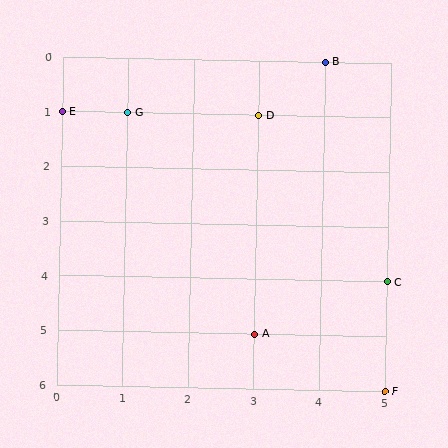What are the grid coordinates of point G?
Point G is at grid coordinates (1, 1).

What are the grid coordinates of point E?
Point E is at grid coordinates (0, 1).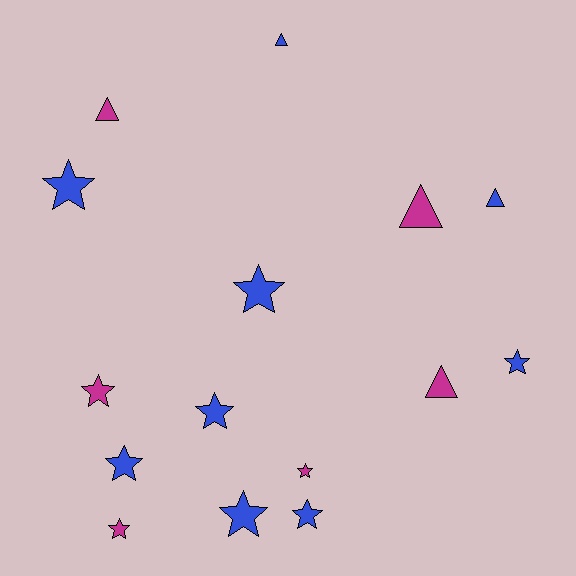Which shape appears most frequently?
Star, with 10 objects.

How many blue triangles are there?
There are 2 blue triangles.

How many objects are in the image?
There are 15 objects.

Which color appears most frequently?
Blue, with 9 objects.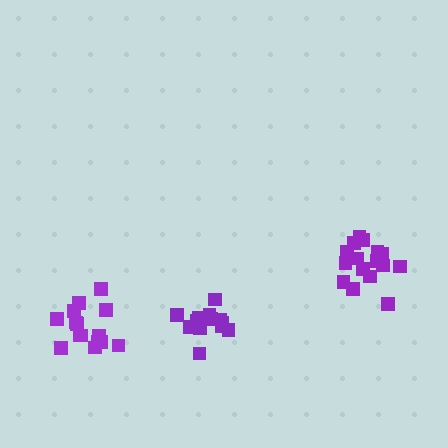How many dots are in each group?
Group 1: 16 dots, Group 2: 14 dots, Group 3: 15 dots (45 total).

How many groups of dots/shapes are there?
There are 3 groups.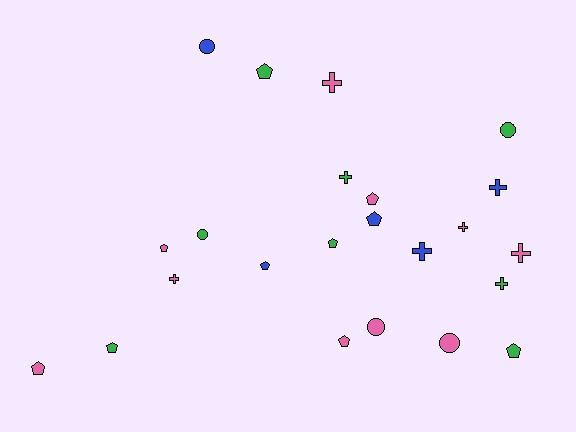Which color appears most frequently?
Pink, with 10 objects.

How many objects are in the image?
There are 23 objects.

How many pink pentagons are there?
There are 4 pink pentagons.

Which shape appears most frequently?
Pentagon, with 10 objects.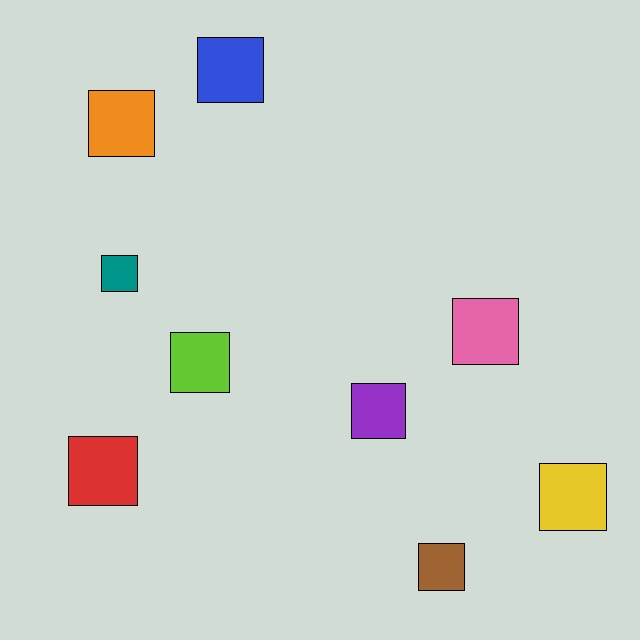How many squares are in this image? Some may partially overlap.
There are 9 squares.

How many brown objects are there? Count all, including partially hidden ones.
There is 1 brown object.